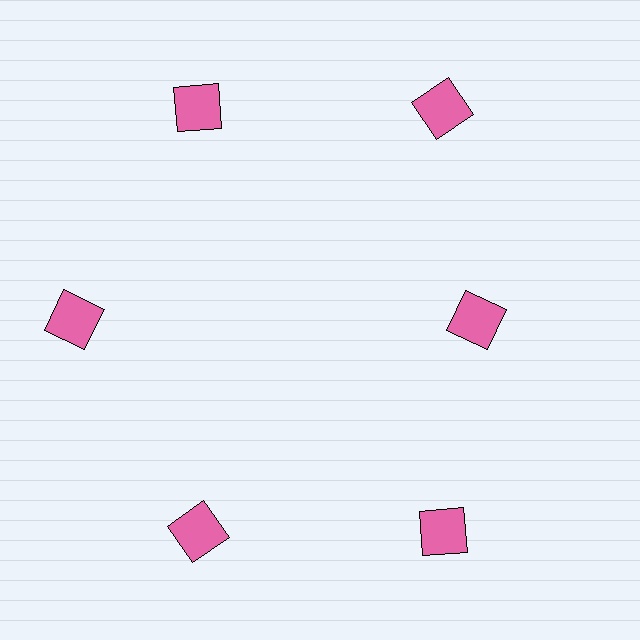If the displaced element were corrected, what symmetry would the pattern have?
It would have 6-fold rotational symmetry — the pattern would map onto itself every 60 degrees.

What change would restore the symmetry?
The symmetry would be restored by moving it outward, back onto the ring so that all 6 squares sit at equal angles and equal distance from the center.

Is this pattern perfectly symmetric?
No. The 6 pink squares are arranged in a ring, but one element near the 3 o'clock position is pulled inward toward the center, breaking the 6-fold rotational symmetry.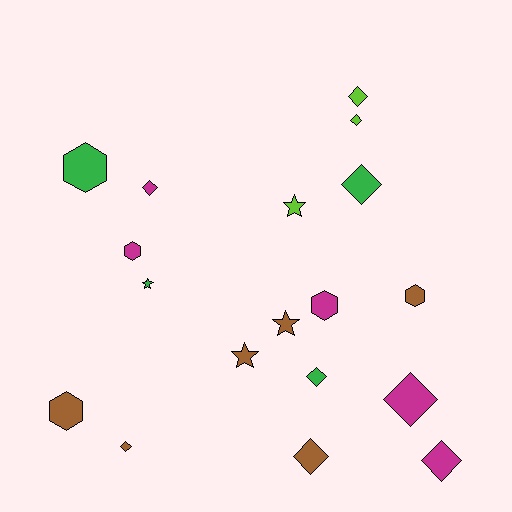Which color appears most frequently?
Brown, with 6 objects.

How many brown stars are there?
There are 2 brown stars.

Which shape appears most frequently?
Diamond, with 9 objects.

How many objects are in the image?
There are 18 objects.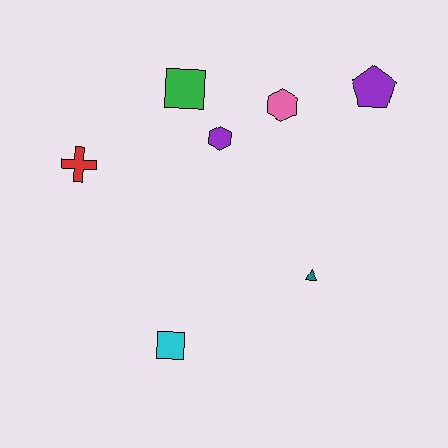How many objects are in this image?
There are 7 objects.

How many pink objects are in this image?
There is 1 pink object.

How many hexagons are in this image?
There are 2 hexagons.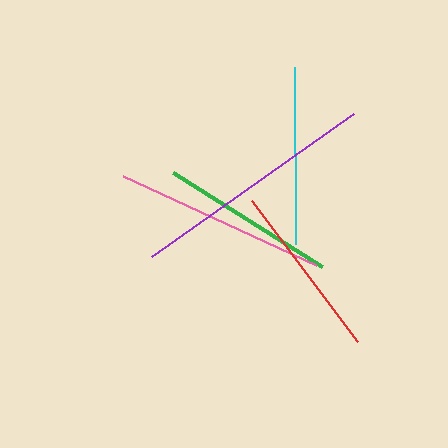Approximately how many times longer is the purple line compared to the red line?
The purple line is approximately 1.4 times the length of the red line.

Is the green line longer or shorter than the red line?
The red line is longer than the green line.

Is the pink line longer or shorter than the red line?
The pink line is longer than the red line.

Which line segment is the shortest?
The green line is the shortest at approximately 176 pixels.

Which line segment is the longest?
The purple line is the longest at approximately 248 pixels.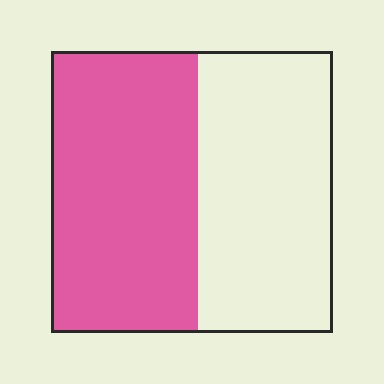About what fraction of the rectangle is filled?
About one half (1/2).